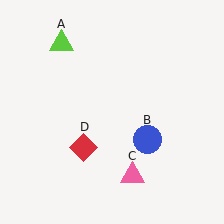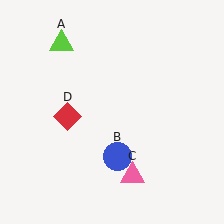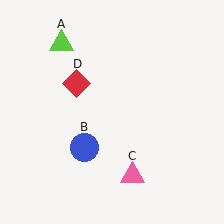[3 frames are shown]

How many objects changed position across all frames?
2 objects changed position: blue circle (object B), red diamond (object D).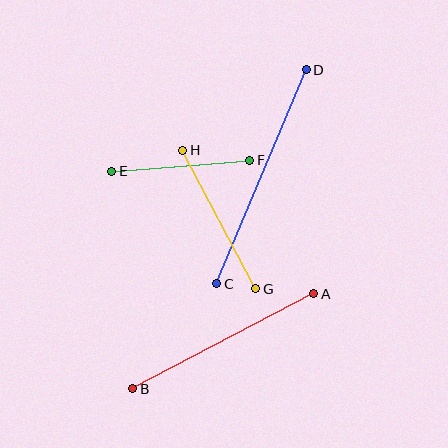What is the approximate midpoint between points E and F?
The midpoint is at approximately (181, 166) pixels.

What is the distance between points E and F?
The distance is approximately 138 pixels.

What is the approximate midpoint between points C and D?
The midpoint is at approximately (262, 177) pixels.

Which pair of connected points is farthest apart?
Points C and D are farthest apart.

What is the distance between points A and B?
The distance is approximately 204 pixels.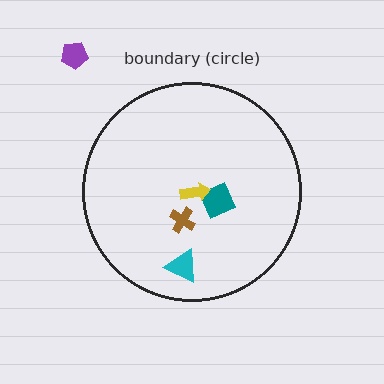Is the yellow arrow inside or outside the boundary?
Inside.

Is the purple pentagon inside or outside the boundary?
Outside.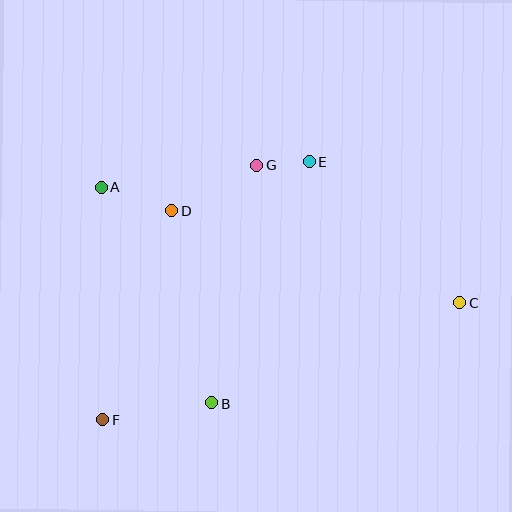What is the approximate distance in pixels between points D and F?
The distance between D and F is approximately 220 pixels.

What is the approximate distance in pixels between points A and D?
The distance between A and D is approximately 75 pixels.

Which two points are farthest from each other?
Points A and C are farthest from each other.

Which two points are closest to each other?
Points E and G are closest to each other.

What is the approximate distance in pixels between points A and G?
The distance between A and G is approximately 158 pixels.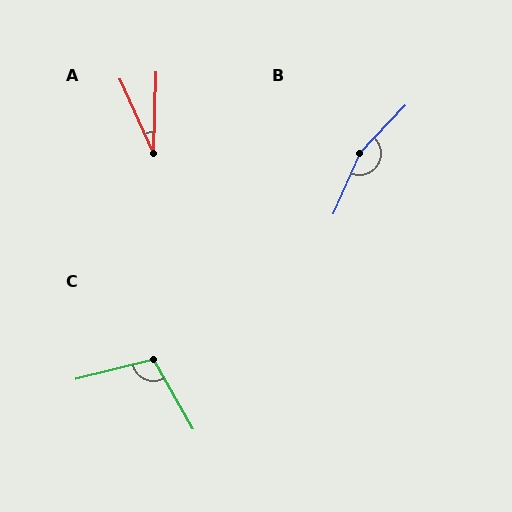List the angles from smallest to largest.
A (26°), C (105°), B (160°).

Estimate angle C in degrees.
Approximately 105 degrees.